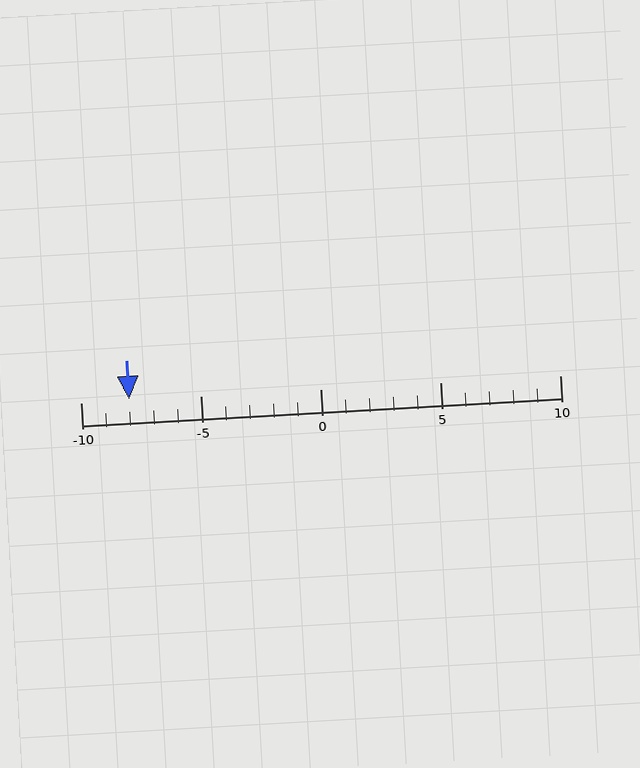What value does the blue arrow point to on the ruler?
The blue arrow points to approximately -8.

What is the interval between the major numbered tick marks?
The major tick marks are spaced 5 units apart.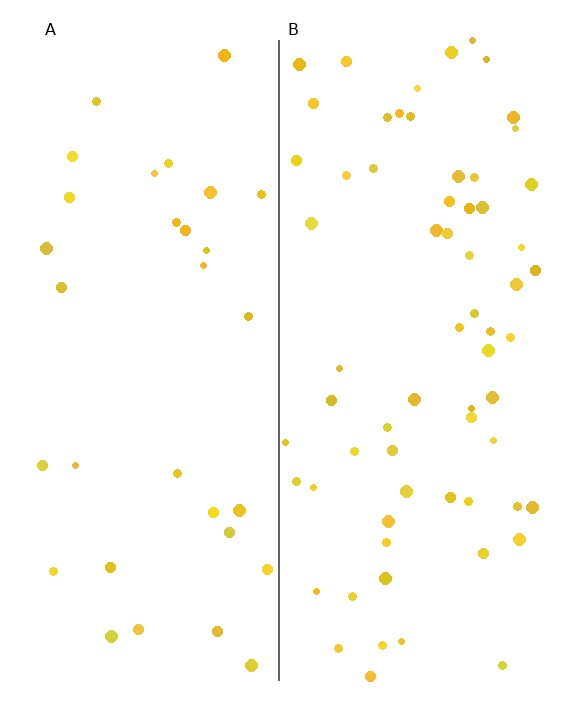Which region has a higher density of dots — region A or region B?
B (the right).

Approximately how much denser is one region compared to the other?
Approximately 2.1× — region B over region A.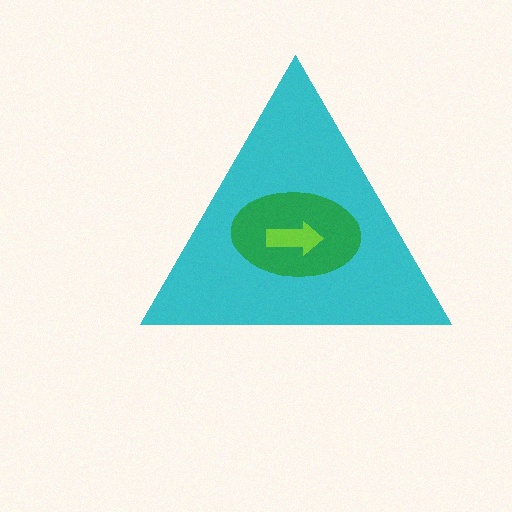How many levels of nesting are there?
3.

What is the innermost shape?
The lime arrow.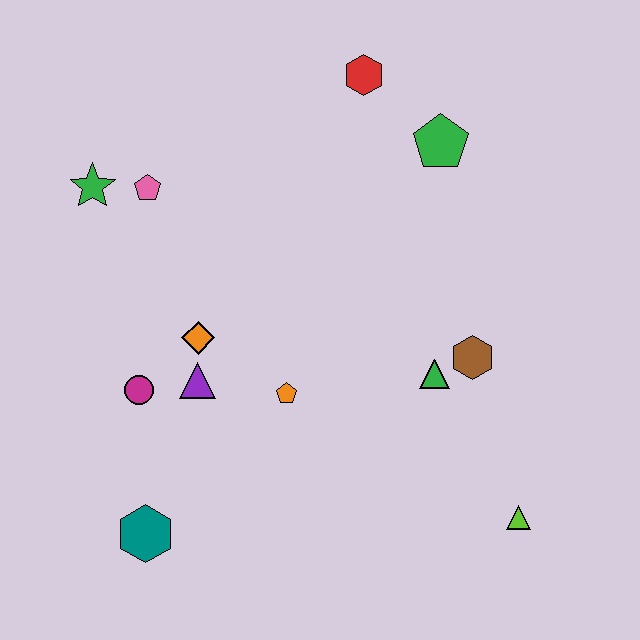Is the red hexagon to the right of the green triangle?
No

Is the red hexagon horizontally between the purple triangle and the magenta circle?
No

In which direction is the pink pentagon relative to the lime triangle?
The pink pentagon is to the left of the lime triangle.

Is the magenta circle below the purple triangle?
Yes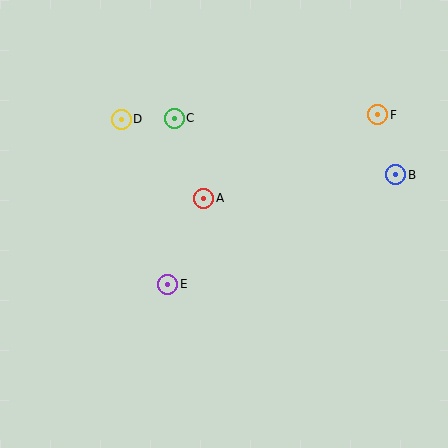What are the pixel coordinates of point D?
Point D is at (121, 119).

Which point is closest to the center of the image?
Point A at (204, 198) is closest to the center.